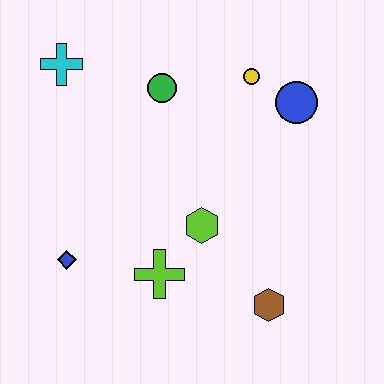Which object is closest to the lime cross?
The lime hexagon is closest to the lime cross.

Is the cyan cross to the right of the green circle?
No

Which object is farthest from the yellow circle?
The blue diamond is farthest from the yellow circle.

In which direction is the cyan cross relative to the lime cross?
The cyan cross is above the lime cross.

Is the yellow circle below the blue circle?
No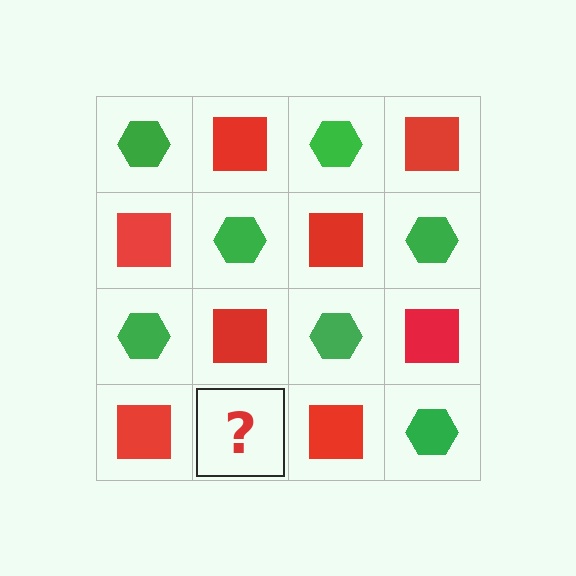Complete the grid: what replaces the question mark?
The question mark should be replaced with a green hexagon.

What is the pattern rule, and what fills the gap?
The rule is that it alternates green hexagon and red square in a checkerboard pattern. The gap should be filled with a green hexagon.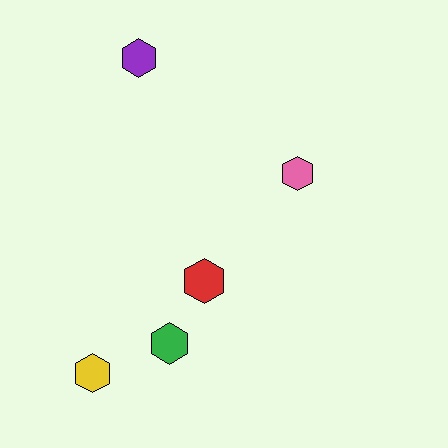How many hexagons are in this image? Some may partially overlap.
There are 5 hexagons.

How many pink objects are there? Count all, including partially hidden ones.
There is 1 pink object.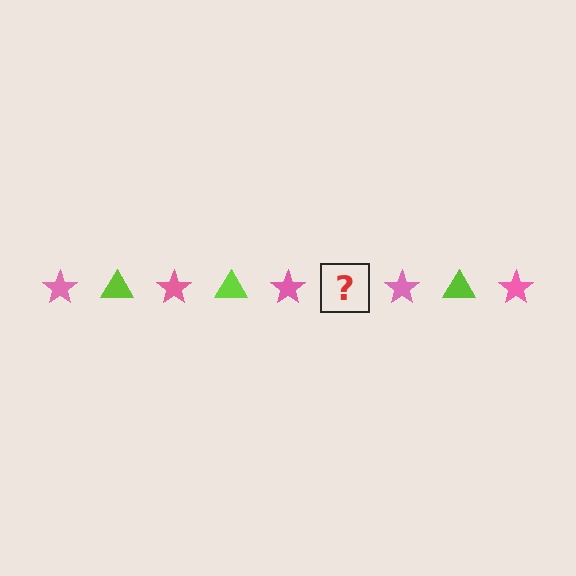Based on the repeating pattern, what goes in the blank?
The blank should be a lime triangle.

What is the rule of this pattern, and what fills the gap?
The rule is that the pattern alternates between pink star and lime triangle. The gap should be filled with a lime triangle.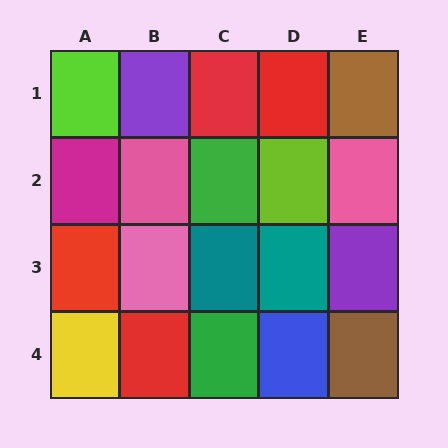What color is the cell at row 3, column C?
Teal.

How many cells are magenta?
1 cell is magenta.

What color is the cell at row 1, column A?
Lime.